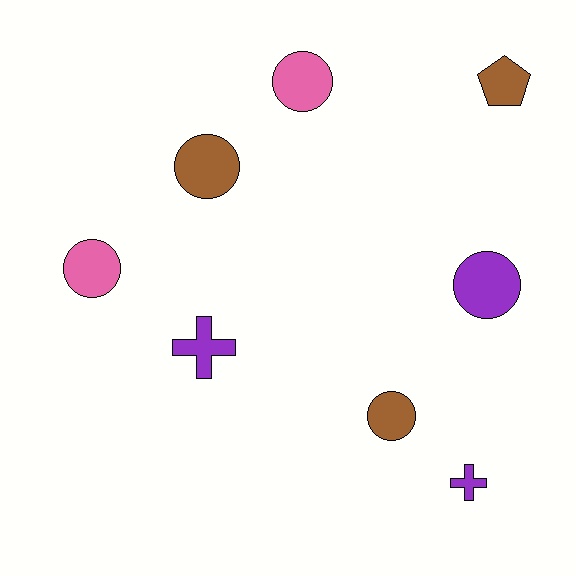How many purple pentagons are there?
There are no purple pentagons.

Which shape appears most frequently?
Circle, with 5 objects.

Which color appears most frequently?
Purple, with 3 objects.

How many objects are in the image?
There are 8 objects.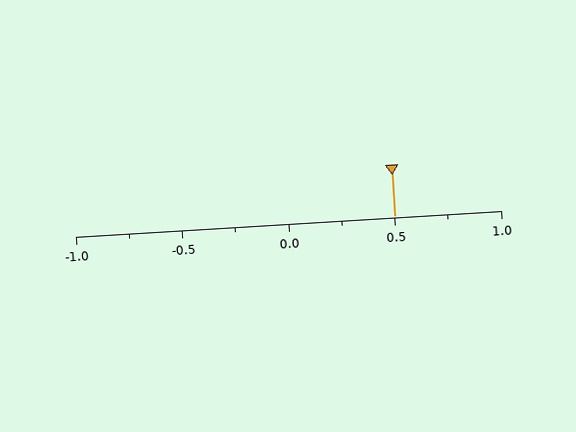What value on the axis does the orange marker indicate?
The marker indicates approximately 0.5.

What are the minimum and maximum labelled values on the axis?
The axis runs from -1.0 to 1.0.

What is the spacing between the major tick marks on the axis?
The major ticks are spaced 0.5 apart.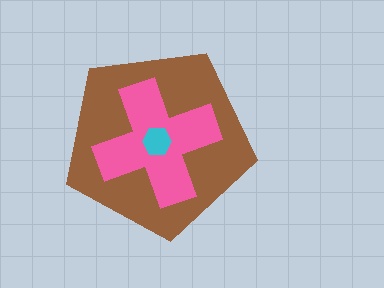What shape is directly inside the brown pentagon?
The pink cross.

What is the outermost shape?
The brown pentagon.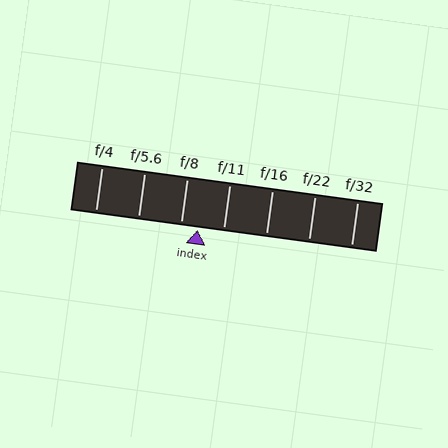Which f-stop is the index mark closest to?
The index mark is closest to f/8.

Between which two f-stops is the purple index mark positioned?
The index mark is between f/8 and f/11.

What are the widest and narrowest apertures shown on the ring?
The widest aperture shown is f/4 and the narrowest is f/32.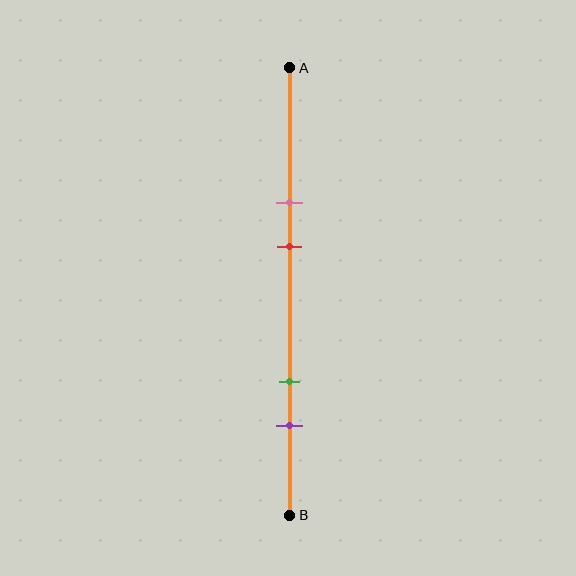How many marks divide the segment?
There are 4 marks dividing the segment.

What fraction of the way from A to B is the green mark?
The green mark is approximately 70% (0.7) of the way from A to B.